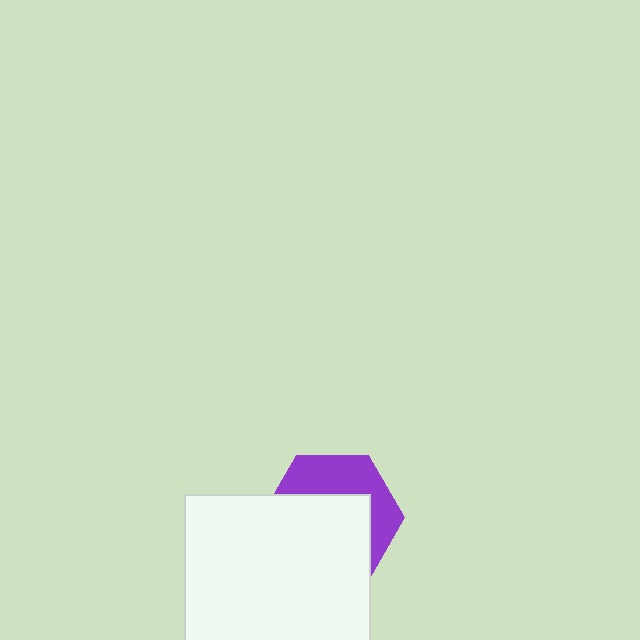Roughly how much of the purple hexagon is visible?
A small part of it is visible (roughly 38%).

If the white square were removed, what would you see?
You would see the complete purple hexagon.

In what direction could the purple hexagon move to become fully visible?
The purple hexagon could move up. That would shift it out from behind the white square entirely.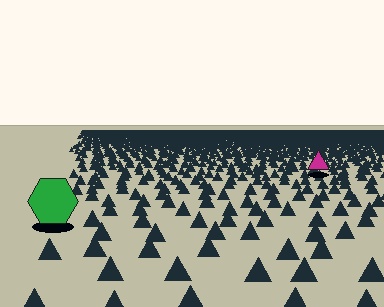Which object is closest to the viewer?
The green hexagon is closest. The texture marks near it are larger and more spread out.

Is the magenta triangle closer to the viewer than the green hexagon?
No. The green hexagon is closer — you can tell from the texture gradient: the ground texture is coarser near it.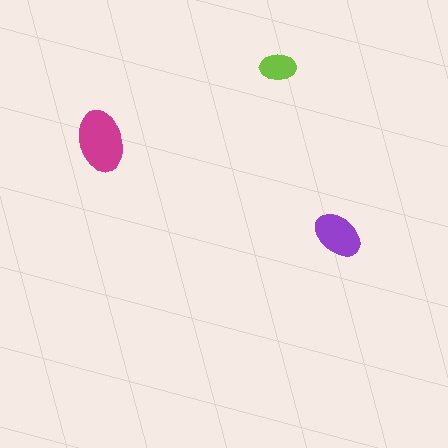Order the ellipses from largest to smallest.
the magenta one, the purple one, the lime one.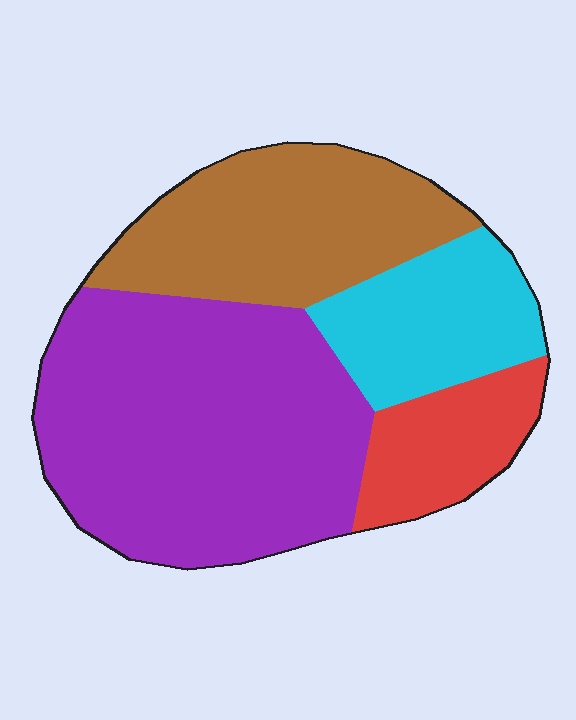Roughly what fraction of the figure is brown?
Brown covers roughly 25% of the figure.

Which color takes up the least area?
Red, at roughly 10%.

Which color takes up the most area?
Purple, at roughly 45%.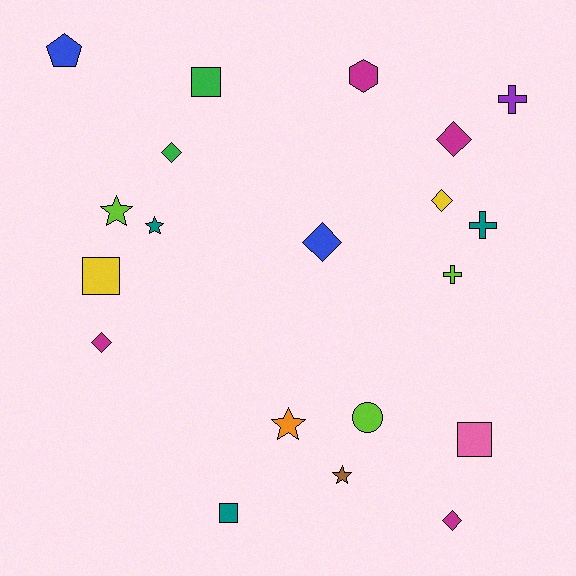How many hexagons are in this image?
There is 1 hexagon.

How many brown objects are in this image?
There is 1 brown object.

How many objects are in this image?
There are 20 objects.